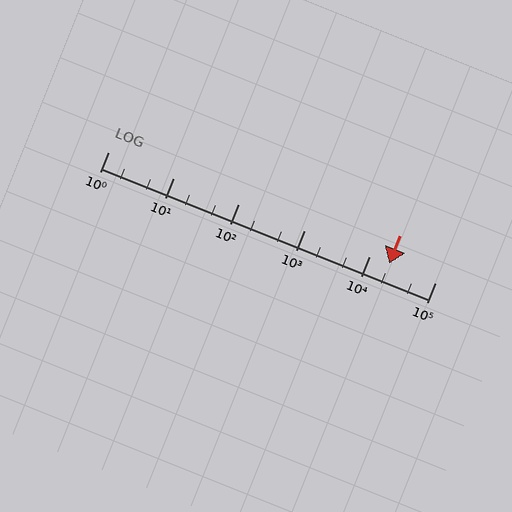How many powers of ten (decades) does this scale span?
The scale spans 5 decades, from 1 to 100000.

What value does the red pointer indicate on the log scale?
The pointer indicates approximately 20000.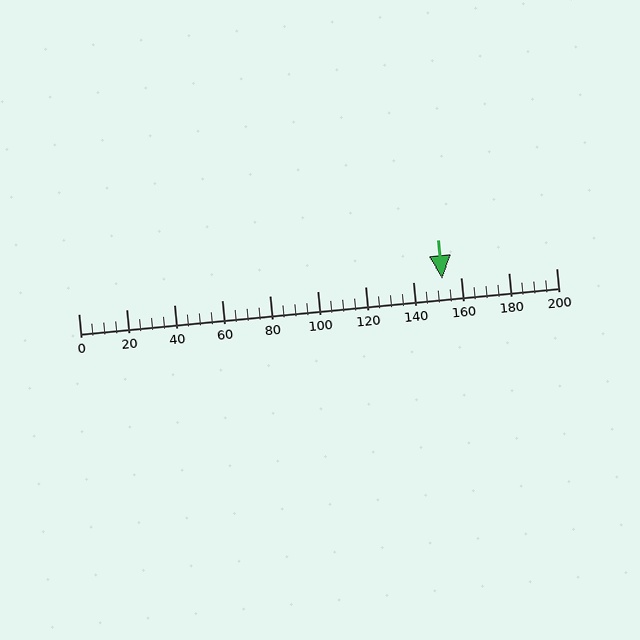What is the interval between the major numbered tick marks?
The major tick marks are spaced 20 units apart.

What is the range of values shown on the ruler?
The ruler shows values from 0 to 200.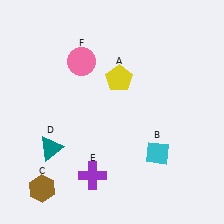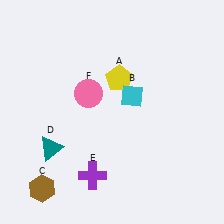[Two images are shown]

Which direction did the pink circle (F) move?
The pink circle (F) moved down.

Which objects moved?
The objects that moved are: the cyan diamond (B), the pink circle (F).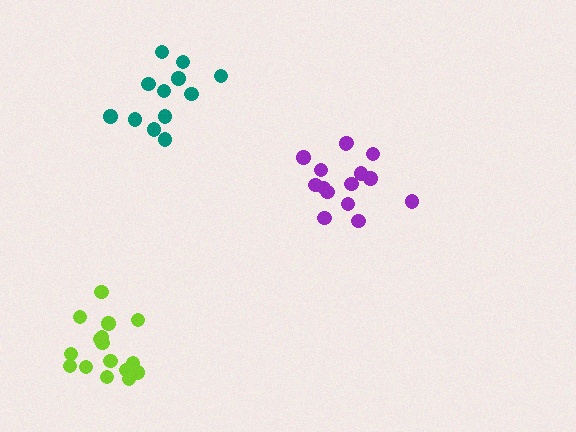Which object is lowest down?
The lime cluster is bottommost.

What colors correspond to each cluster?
The clusters are colored: purple, lime, teal.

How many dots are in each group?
Group 1: 16 dots, Group 2: 16 dots, Group 3: 12 dots (44 total).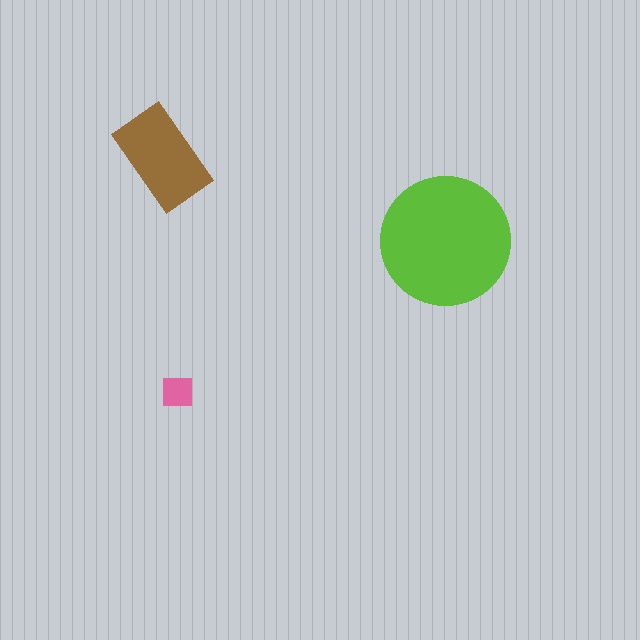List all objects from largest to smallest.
The lime circle, the brown rectangle, the pink square.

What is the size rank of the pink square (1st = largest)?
3rd.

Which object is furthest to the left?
The brown rectangle is leftmost.